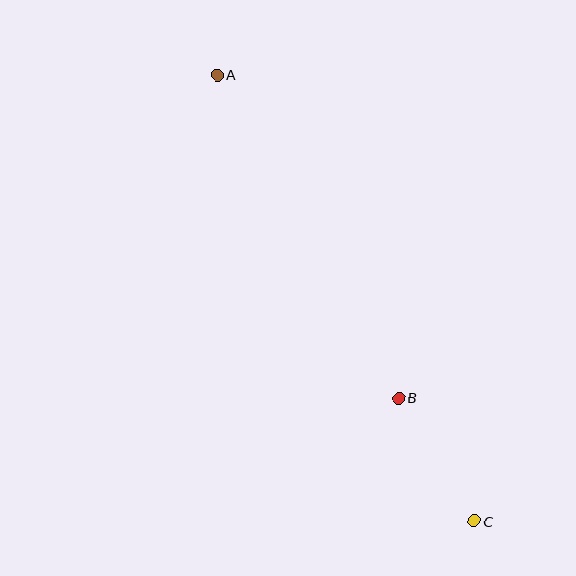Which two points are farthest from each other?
Points A and C are farthest from each other.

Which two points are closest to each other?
Points B and C are closest to each other.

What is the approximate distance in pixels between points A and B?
The distance between A and B is approximately 371 pixels.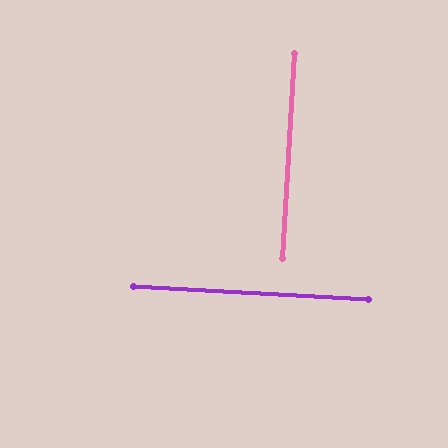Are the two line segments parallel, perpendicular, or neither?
Perpendicular — they meet at approximately 90°.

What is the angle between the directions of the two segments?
Approximately 90 degrees.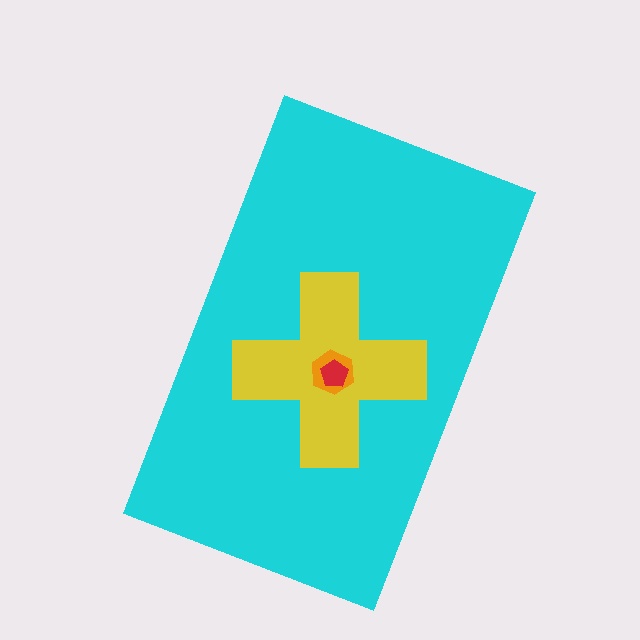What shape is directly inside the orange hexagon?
The red pentagon.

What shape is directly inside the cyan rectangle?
The yellow cross.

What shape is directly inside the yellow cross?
The orange hexagon.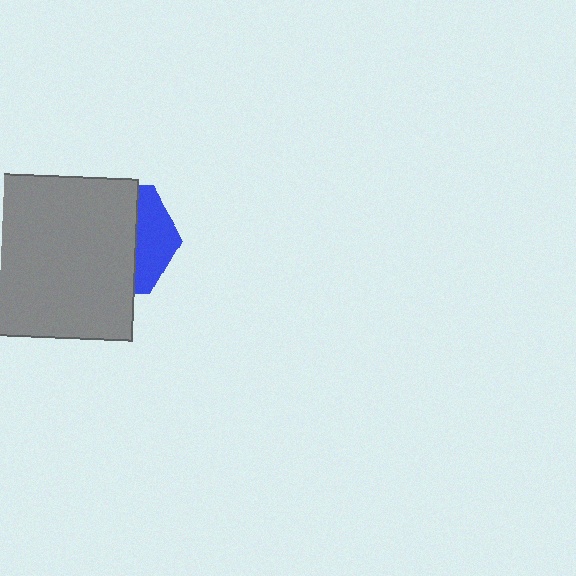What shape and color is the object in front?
The object in front is a gray square.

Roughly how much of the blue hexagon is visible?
A small part of it is visible (roughly 32%).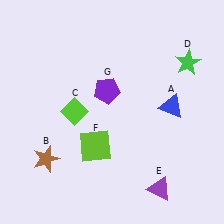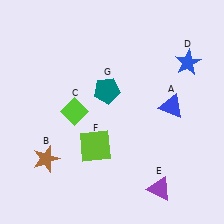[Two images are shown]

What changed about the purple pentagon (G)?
In Image 1, G is purple. In Image 2, it changed to teal.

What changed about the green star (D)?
In Image 1, D is green. In Image 2, it changed to blue.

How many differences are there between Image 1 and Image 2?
There are 2 differences between the two images.